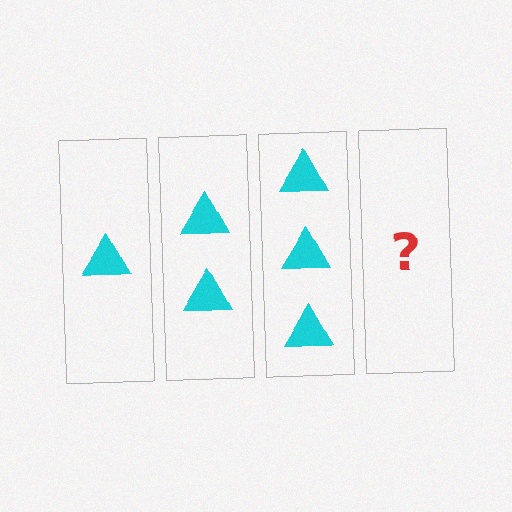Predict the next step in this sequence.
The next step is 4 triangles.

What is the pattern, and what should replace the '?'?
The pattern is that each step adds one more triangle. The '?' should be 4 triangles.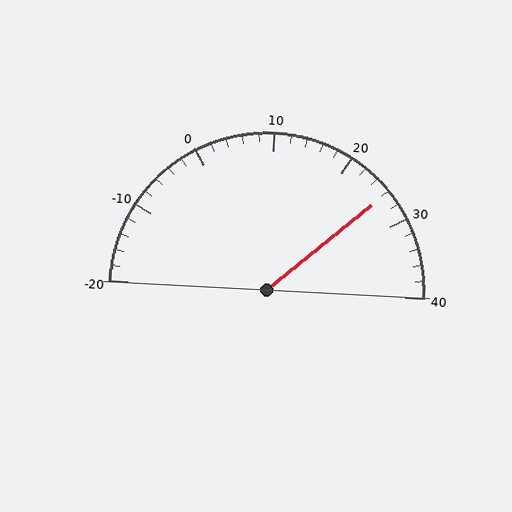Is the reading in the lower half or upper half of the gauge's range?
The reading is in the upper half of the range (-20 to 40).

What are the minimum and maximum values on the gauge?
The gauge ranges from -20 to 40.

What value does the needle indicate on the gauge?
The needle indicates approximately 26.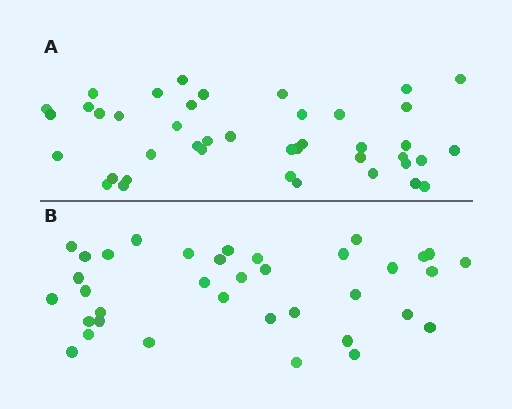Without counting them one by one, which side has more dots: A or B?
Region A (the top region) has more dots.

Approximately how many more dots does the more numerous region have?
Region A has about 6 more dots than region B.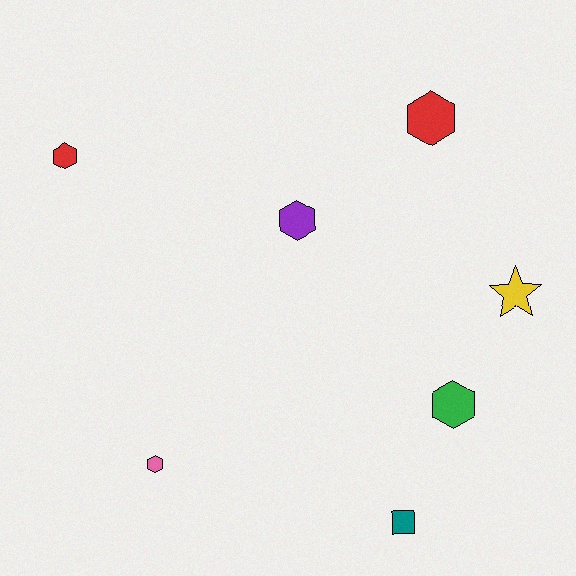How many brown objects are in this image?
There are no brown objects.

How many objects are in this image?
There are 7 objects.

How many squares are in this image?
There is 1 square.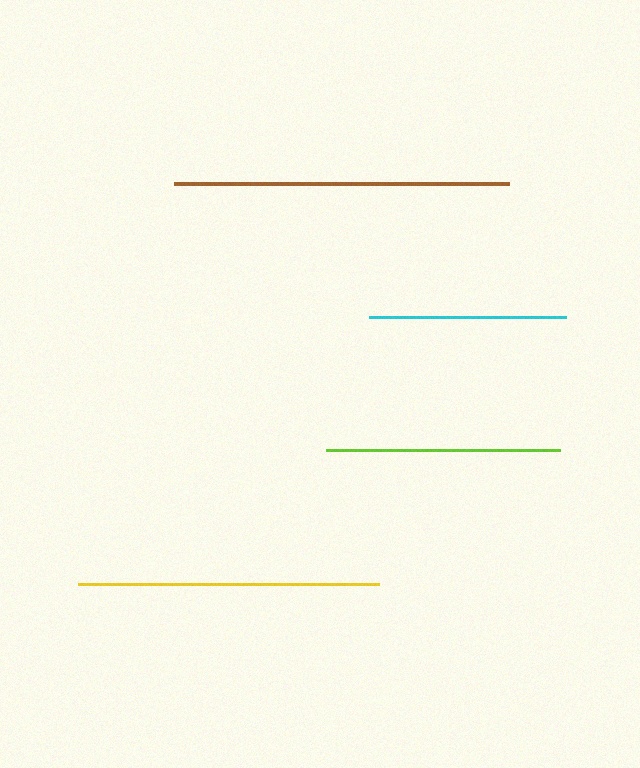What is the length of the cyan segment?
The cyan segment is approximately 198 pixels long.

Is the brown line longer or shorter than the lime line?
The brown line is longer than the lime line.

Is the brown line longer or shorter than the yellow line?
The brown line is longer than the yellow line.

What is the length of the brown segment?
The brown segment is approximately 335 pixels long.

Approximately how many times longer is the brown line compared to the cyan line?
The brown line is approximately 1.7 times the length of the cyan line.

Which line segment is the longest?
The brown line is the longest at approximately 335 pixels.